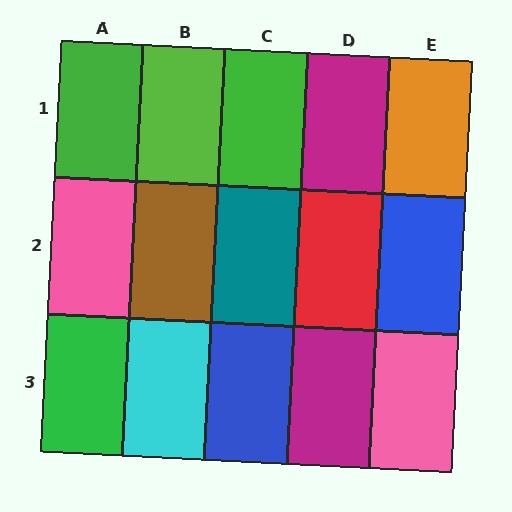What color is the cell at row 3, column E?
Pink.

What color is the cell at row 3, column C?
Blue.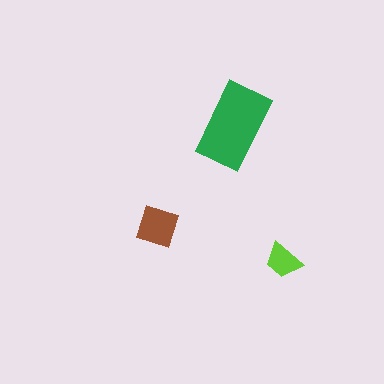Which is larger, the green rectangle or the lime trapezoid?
The green rectangle.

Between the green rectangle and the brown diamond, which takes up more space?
The green rectangle.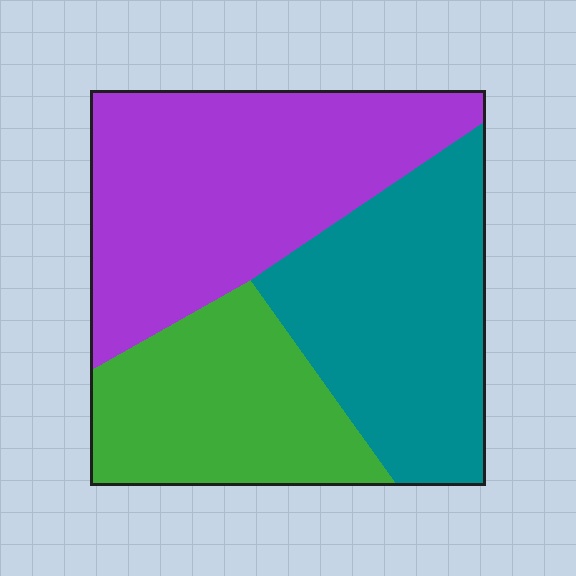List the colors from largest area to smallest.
From largest to smallest: purple, teal, green.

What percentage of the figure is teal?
Teal takes up about one third (1/3) of the figure.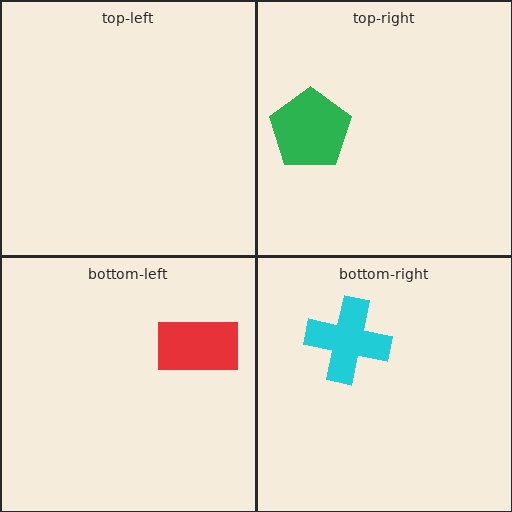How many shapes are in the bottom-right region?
1.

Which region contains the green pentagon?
The top-right region.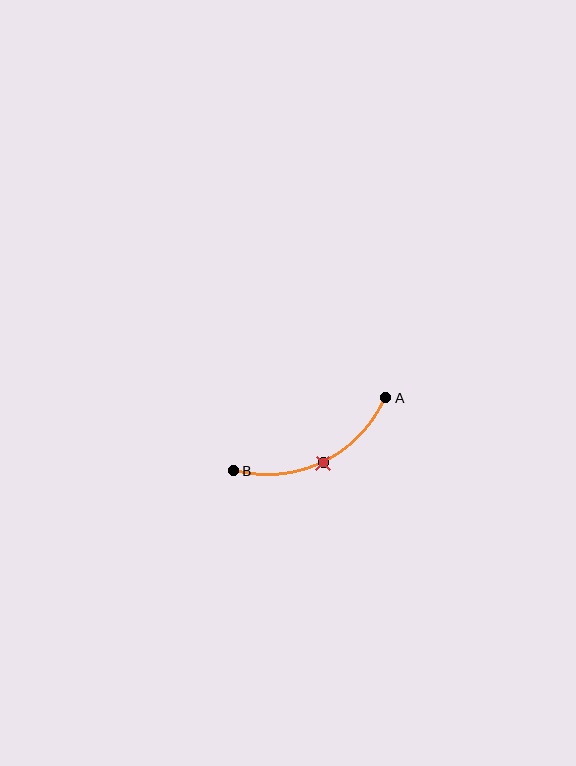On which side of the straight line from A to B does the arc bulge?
The arc bulges below the straight line connecting A and B.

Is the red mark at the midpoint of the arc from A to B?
Yes. The red mark lies on the arc at equal arc-length from both A and B — it is the arc midpoint.